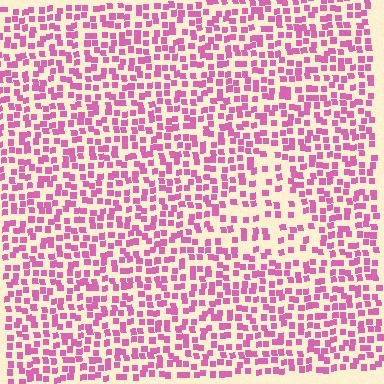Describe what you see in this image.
The image contains small pink elements arranged at two different densities. A triangle-shaped region is visible where the elements are less densely packed than the surrounding area.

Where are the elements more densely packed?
The elements are more densely packed outside the triangle boundary.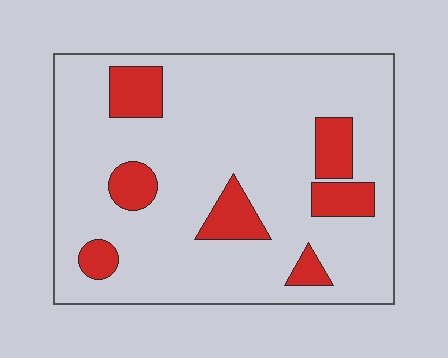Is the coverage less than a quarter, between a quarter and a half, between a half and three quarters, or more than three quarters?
Less than a quarter.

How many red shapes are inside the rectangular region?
7.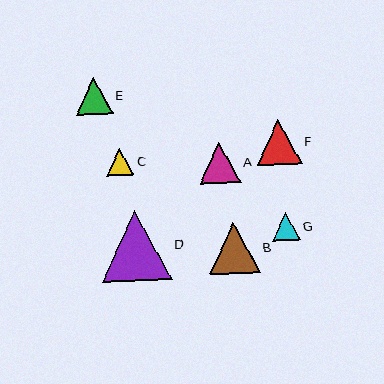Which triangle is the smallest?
Triangle C is the smallest with a size of approximately 27 pixels.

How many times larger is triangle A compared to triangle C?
Triangle A is approximately 1.5 times the size of triangle C.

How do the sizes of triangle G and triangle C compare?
Triangle G and triangle C are approximately the same size.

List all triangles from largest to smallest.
From largest to smallest: D, B, F, A, E, G, C.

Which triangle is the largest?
Triangle D is the largest with a size of approximately 70 pixels.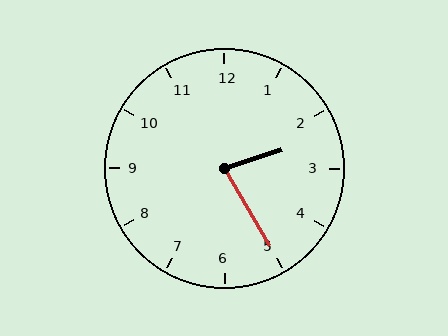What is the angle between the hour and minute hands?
Approximately 78 degrees.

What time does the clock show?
2:25.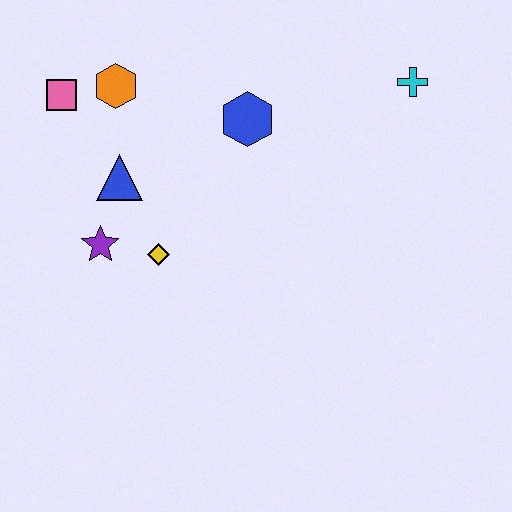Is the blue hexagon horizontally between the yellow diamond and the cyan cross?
Yes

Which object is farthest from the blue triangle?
The cyan cross is farthest from the blue triangle.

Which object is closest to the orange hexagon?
The pink square is closest to the orange hexagon.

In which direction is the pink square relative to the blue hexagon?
The pink square is to the left of the blue hexagon.